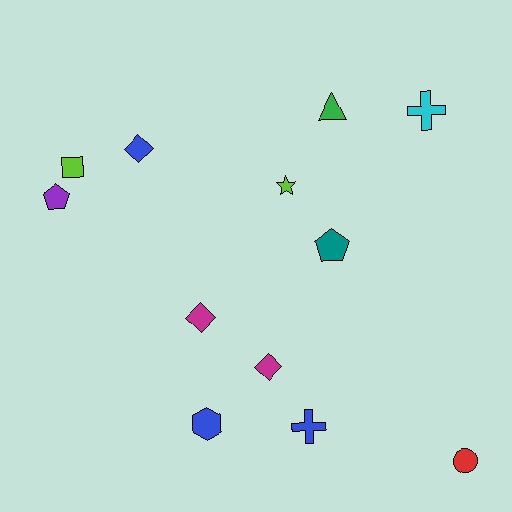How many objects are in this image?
There are 12 objects.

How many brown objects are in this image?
There are no brown objects.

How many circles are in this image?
There is 1 circle.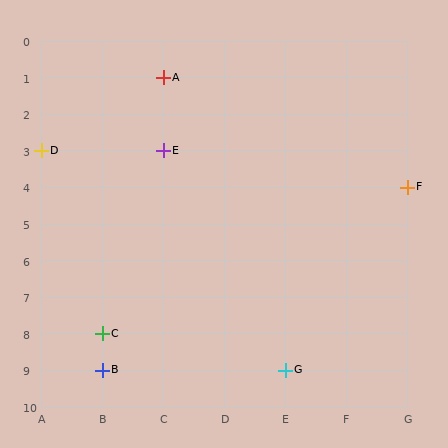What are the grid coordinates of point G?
Point G is at grid coordinates (E, 9).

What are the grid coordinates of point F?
Point F is at grid coordinates (G, 4).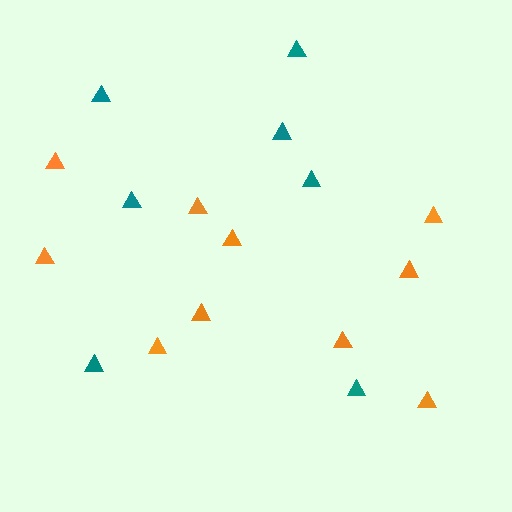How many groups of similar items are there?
There are 2 groups: one group of teal triangles (7) and one group of orange triangles (10).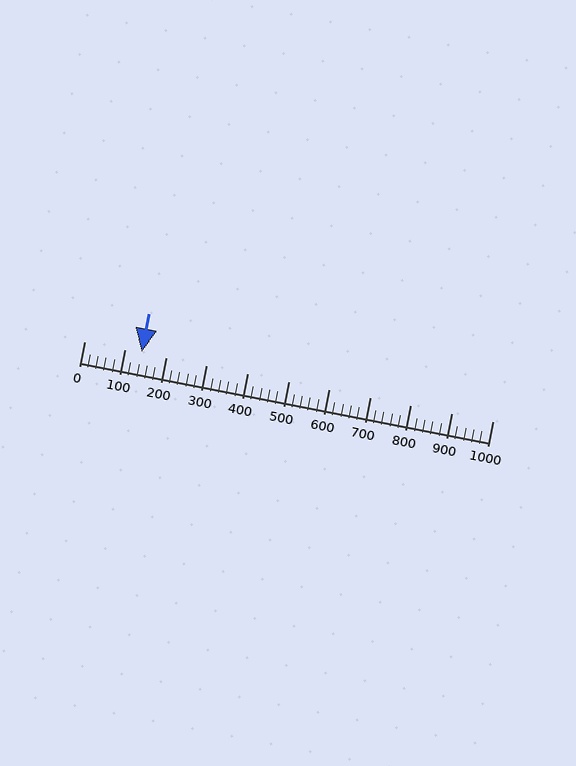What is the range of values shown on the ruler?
The ruler shows values from 0 to 1000.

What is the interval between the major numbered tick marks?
The major tick marks are spaced 100 units apart.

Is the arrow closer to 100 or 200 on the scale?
The arrow is closer to 100.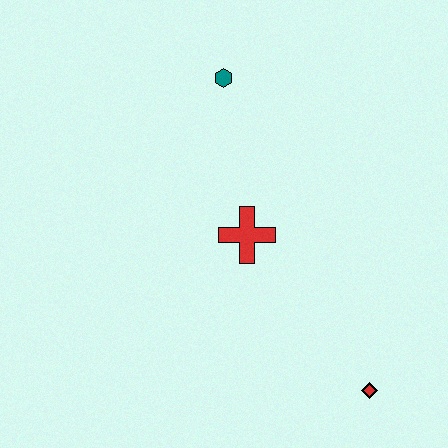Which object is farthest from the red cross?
The red diamond is farthest from the red cross.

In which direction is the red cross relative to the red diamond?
The red cross is above the red diamond.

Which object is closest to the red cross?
The teal hexagon is closest to the red cross.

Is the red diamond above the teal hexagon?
No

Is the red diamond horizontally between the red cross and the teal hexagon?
No